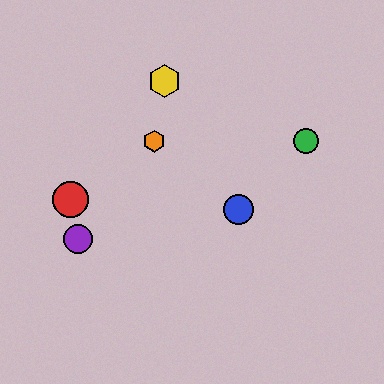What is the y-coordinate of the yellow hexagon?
The yellow hexagon is at y≈81.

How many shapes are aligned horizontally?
2 shapes (the green circle, the orange hexagon) are aligned horizontally.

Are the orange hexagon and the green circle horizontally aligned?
Yes, both are at y≈141.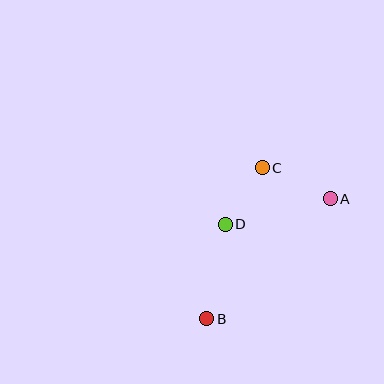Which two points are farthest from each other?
Points A and B are farthest from each other.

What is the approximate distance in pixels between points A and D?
The distance between A and D is approximately 108 pixels.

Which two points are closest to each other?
Points C and D are closest to each other.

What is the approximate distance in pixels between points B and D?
The distance between B and D is approximately 96 pixels.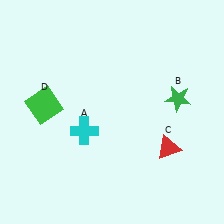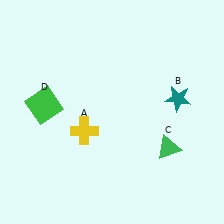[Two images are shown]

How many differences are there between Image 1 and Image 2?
There are 3 differences between the two images.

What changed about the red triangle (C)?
In Image 1, C is red. In Image 2, it changed to green.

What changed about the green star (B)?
In Image 1, B is green. In Image 2, it changed to teal.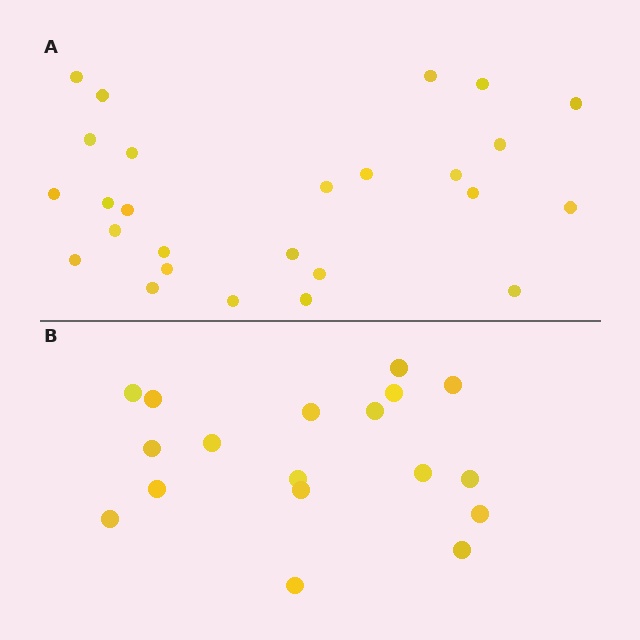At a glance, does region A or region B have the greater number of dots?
Region A (the top region) has more dots.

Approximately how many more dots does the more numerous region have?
Region A has roughly 8 or so more dots than region B.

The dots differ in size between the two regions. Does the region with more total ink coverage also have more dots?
No. Region B has more total ink coverage because its dots are larger, but region A actually contains more individual dots. Total area can be misleading — the number of items is what matters here.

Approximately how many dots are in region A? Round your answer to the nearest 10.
About 30 dots. (The exact count is 26, which rounds to 30.)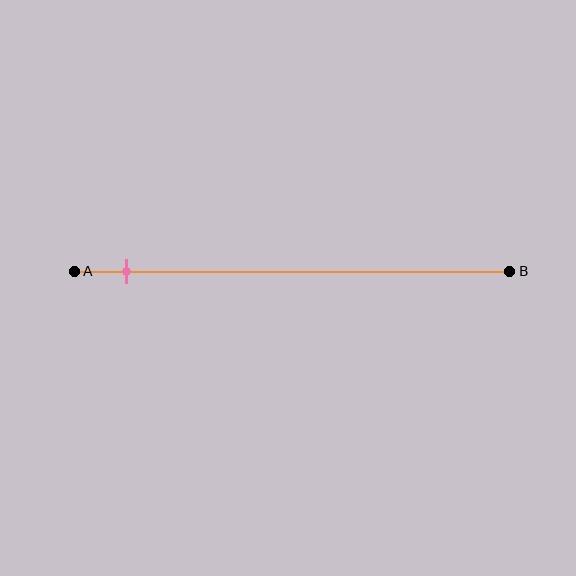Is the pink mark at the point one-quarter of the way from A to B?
No, the mark is at about 10% from A, not at the 25% one-quarter point.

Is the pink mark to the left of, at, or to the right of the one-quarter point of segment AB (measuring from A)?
The pink mark is to the left of the one-quarter point of segment AB.